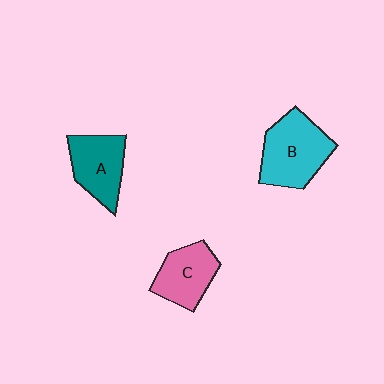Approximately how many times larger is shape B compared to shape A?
Approximately 1.3 times.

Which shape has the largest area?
Shape B (cyan).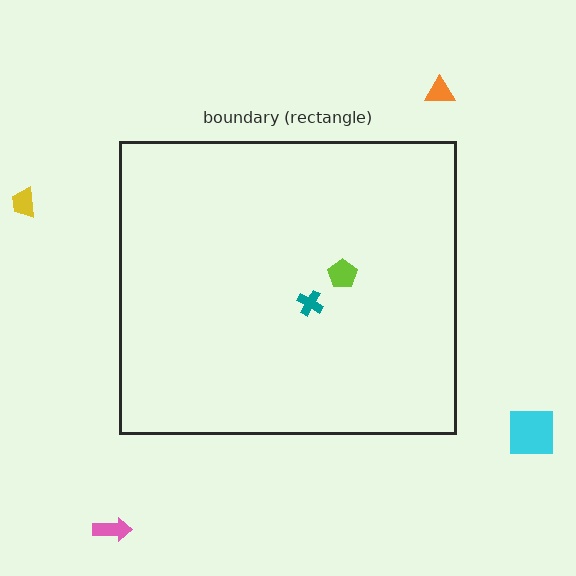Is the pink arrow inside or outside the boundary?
Outside.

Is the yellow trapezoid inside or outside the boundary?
Outside.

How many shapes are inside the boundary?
2 inside, 4 outside.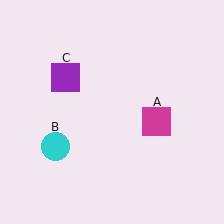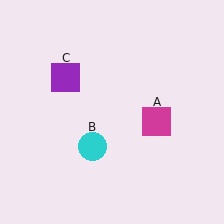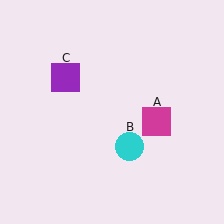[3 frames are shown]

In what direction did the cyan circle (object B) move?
The cyan circle (object B) moved right.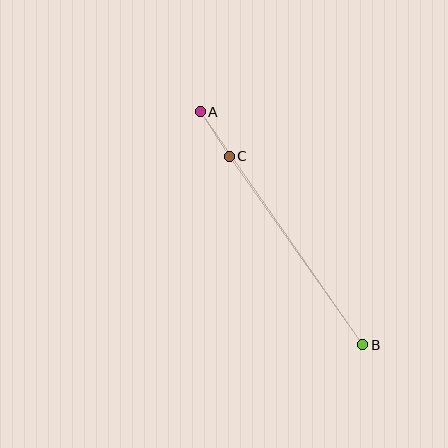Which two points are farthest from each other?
Points A and B are farthest from each other.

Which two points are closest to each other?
Points A and C are closest to each other.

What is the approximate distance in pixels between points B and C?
The distance between B and C is approximately 231 pixels.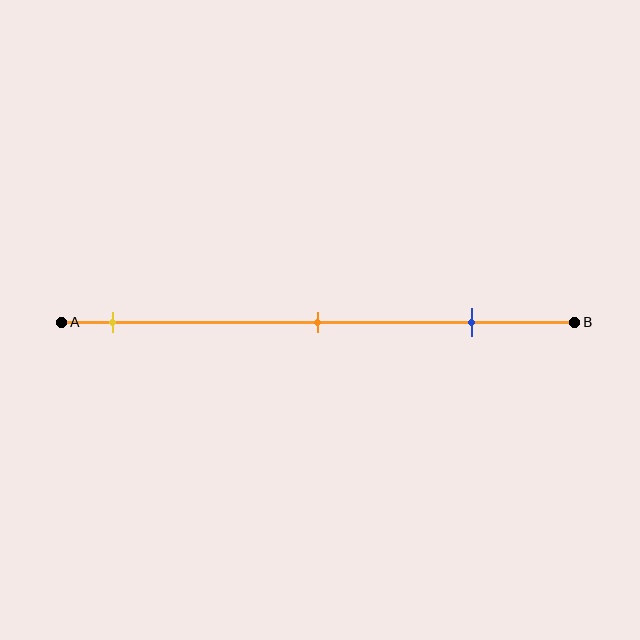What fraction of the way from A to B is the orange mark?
The orange mark is approximately 50% (0.5) of the way from A to B.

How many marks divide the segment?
There are 3 marks dividing the segment.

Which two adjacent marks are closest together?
The orange and blue marks are the closest adjacent pair.